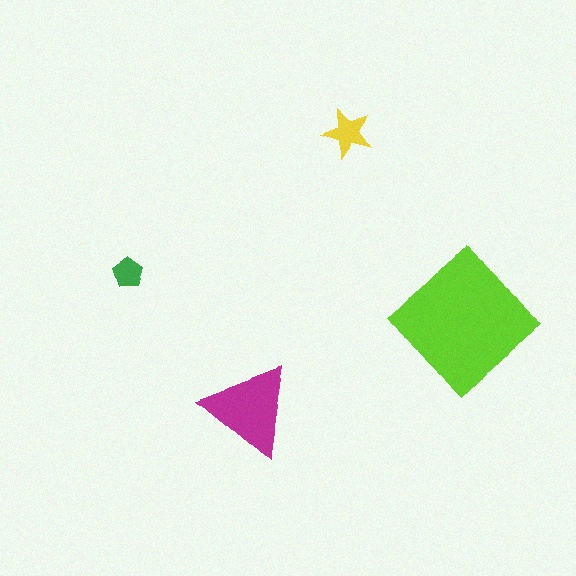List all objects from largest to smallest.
The lime diamond, the magenta triangle, the yellow star, the green pentagon.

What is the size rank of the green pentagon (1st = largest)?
4th.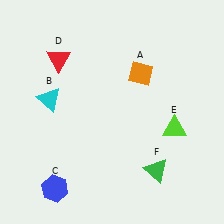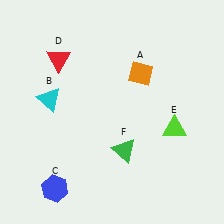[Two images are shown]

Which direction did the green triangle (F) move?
The green triangle (F) moved left.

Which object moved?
The green triangle (F) moved left.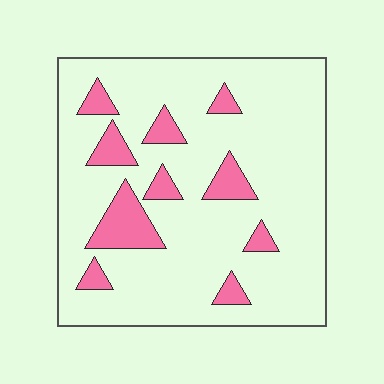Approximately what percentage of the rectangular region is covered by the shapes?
Approximately 15%.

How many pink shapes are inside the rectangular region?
10.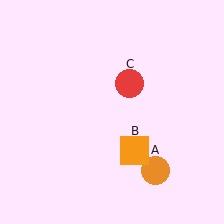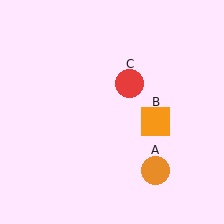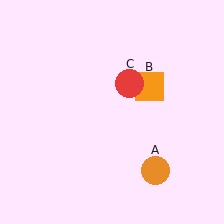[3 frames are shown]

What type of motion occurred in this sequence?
The orange square (object B) rotated counterclockwise around the center of the scene.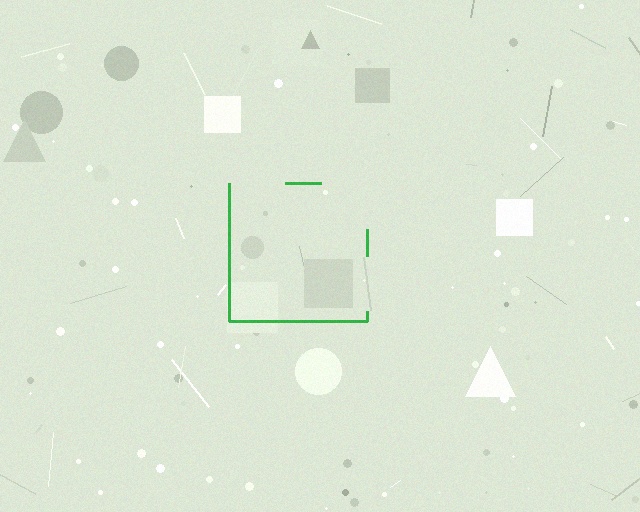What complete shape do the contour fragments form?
The contour fragments form a square.